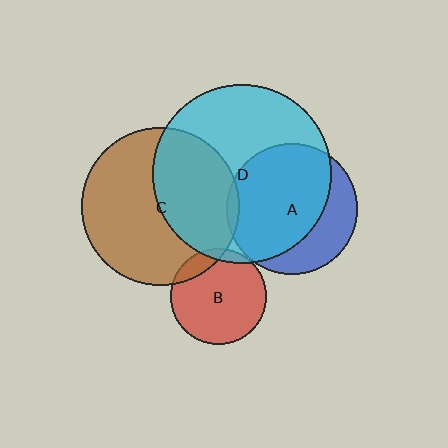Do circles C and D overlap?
Yes.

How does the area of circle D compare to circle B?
Approximately 3.5 times.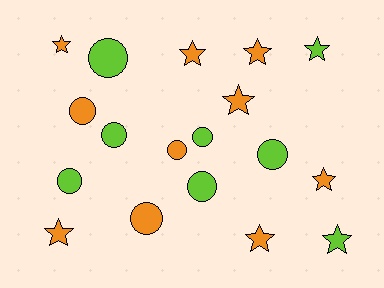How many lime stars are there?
There are 2 lime stars.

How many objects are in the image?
There are 18 objects.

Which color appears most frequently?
Orange, with 10 objects.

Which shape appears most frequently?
Circle, with 9 objects.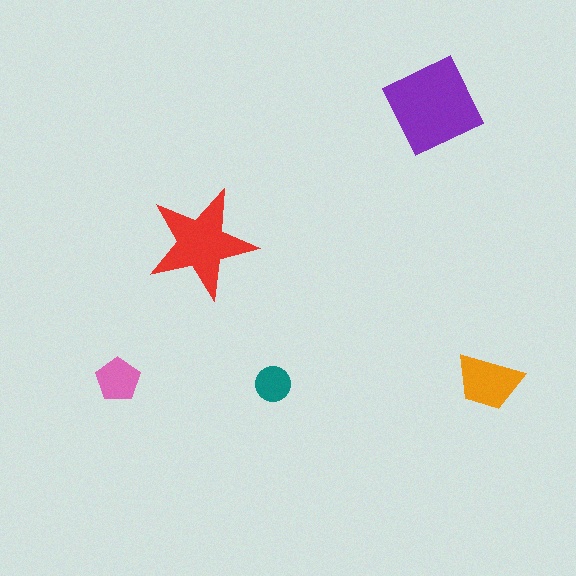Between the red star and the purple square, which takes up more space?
The purple square.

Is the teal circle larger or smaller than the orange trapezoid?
Smaller.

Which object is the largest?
The purple square.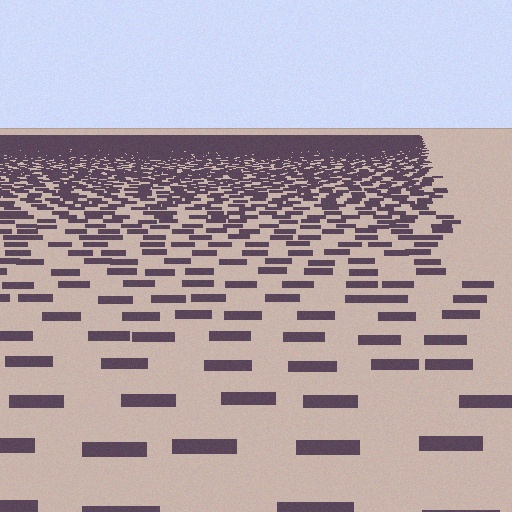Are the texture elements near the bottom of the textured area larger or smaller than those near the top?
Larger. Near the bottom, elements are closer to the viewer and appear at a bigger on-screen size.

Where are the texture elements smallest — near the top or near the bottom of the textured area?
Near the top.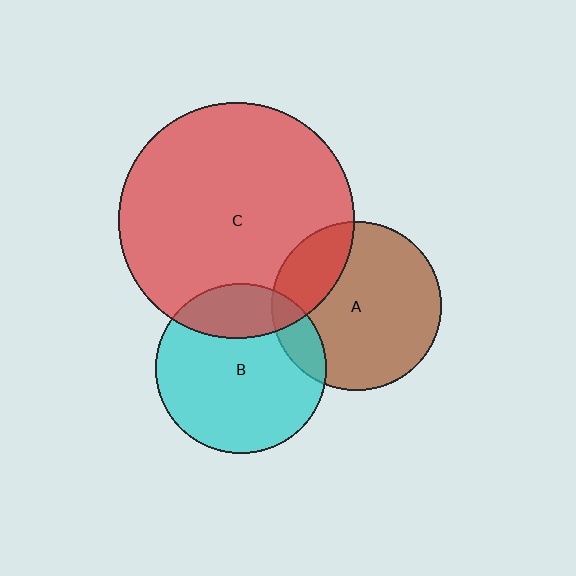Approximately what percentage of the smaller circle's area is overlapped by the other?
Approximately 20%.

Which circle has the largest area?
Circle C (red).